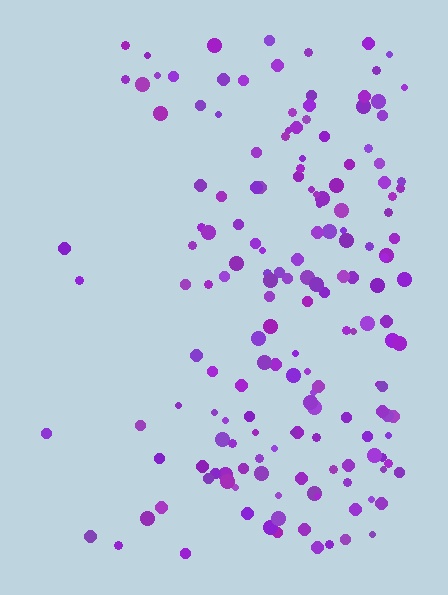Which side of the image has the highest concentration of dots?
The right.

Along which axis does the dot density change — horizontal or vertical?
Horizontal.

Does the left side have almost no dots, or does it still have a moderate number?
Still a moderate number, just noticeably fewer than the right.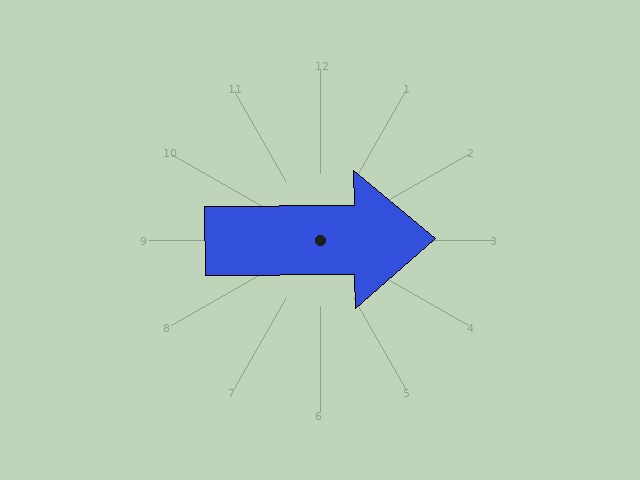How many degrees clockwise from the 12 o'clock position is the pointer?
Approximately 89 degrees.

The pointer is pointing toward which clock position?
Roughly 3 o'clock.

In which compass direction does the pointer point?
East.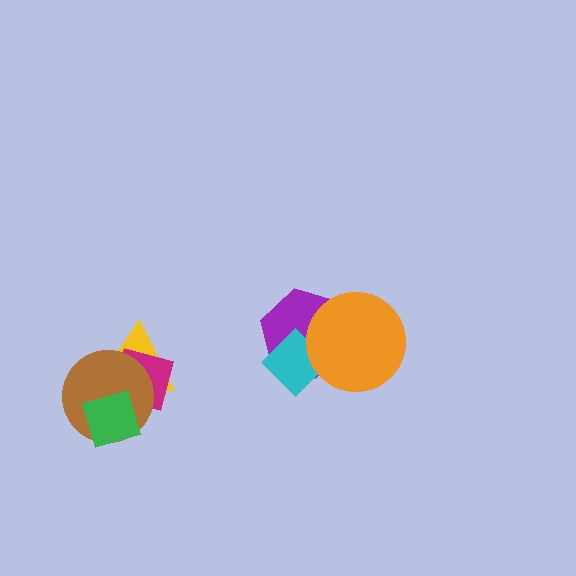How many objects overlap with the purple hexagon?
2 objects overlap with the purple hexagon.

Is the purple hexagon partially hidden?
Yes, it is partially covered by another shape.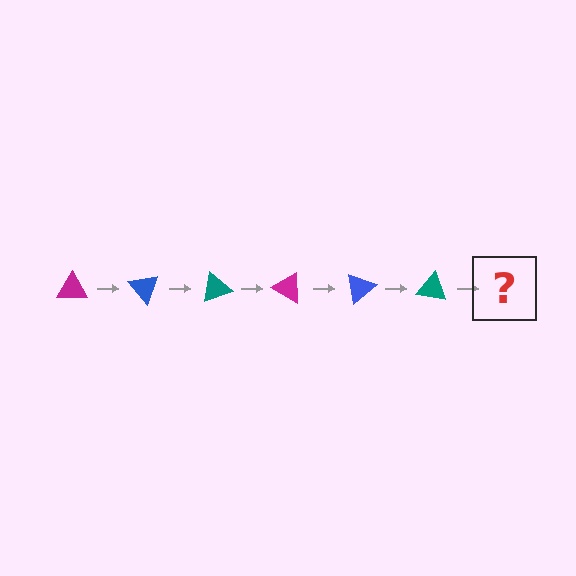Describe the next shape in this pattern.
It should be a magenta triangle, rotated 300 degrees from the start.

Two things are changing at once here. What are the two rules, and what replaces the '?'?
The two rules are that it rotates 50 degrees each step and the color cycles through magenta, blue, and teal. The '?' should be a magenta triangle, rotated 300 degrees from the start.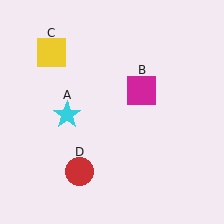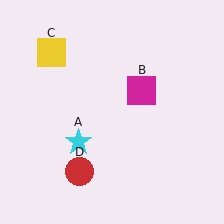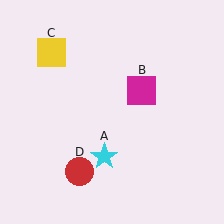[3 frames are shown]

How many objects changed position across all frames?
1 object changed position: cyan star (object A).